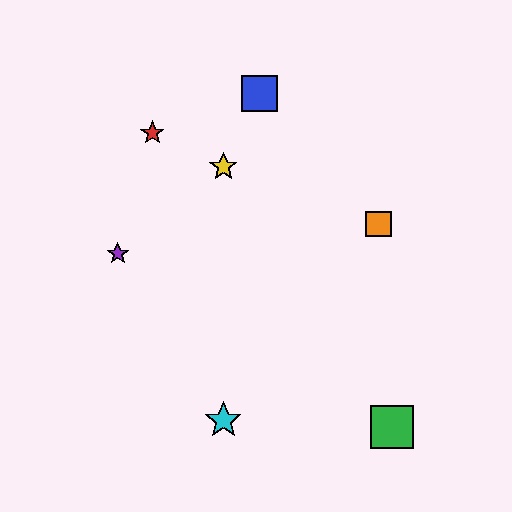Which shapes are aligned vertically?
The yellow star, the cyan star are aligned vertically.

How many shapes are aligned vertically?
2 shapes (the yellow star, the cyan star) are aligned vertically.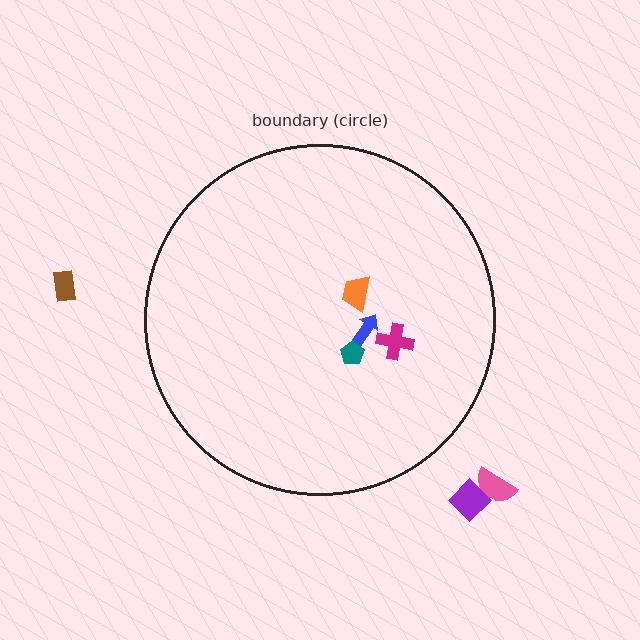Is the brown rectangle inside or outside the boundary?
Outside.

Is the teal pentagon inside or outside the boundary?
Inside.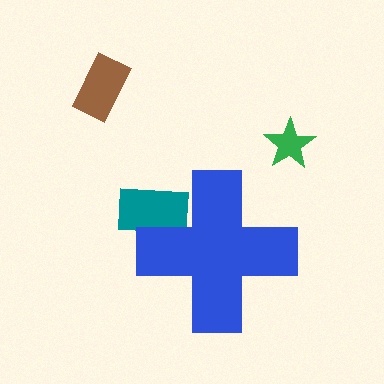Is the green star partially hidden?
No, the green star is fully visible.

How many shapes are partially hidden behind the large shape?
1 shape is partially hidden.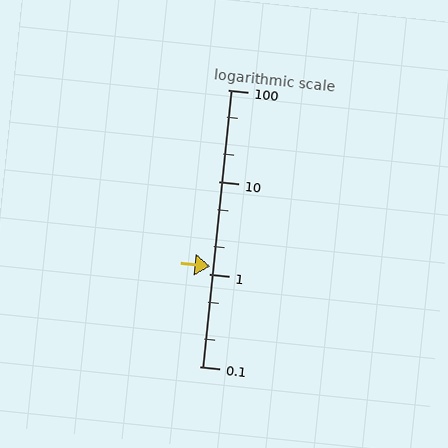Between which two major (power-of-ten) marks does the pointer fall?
The pointer is between 1 and 10.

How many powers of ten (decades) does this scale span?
The scale spans 3 decades, from 0.1 to 100.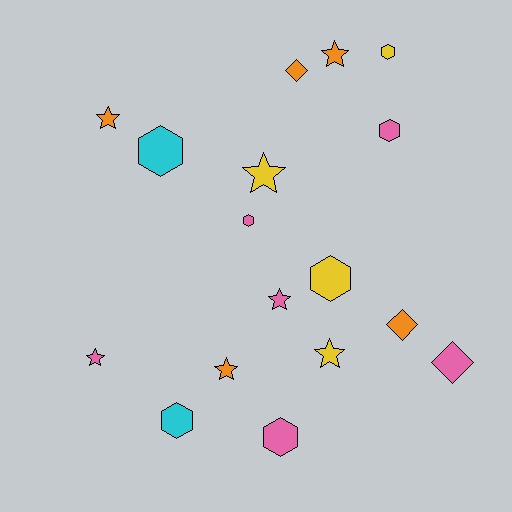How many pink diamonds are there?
There is 1 pink diamond.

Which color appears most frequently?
Pink, with 6 objects.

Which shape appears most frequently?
Star, with 7 objects.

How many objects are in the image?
There are 17 objects.